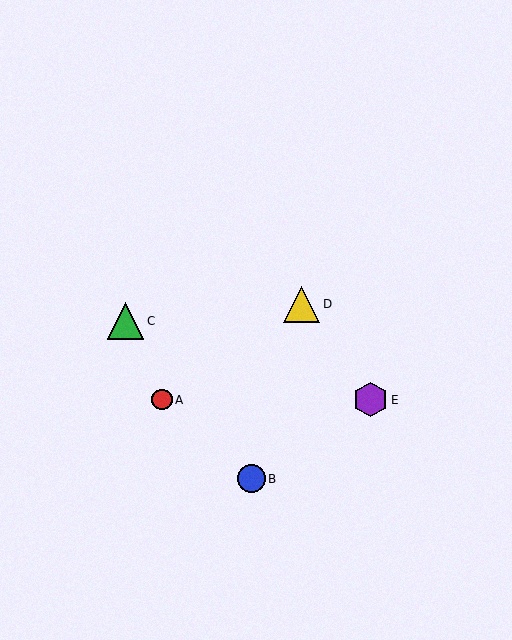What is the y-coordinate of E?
Object E is at y≈400.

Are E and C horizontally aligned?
No, E is at y≈400 and C is at y≈321.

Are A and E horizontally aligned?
Yes, both are at y≈400.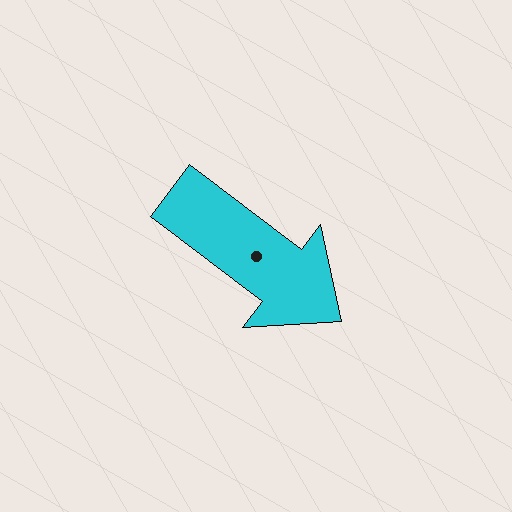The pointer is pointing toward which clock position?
Roughly 4 o'clock.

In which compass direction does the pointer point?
Southeast.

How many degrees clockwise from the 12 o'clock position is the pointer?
Approximately 127 degrees.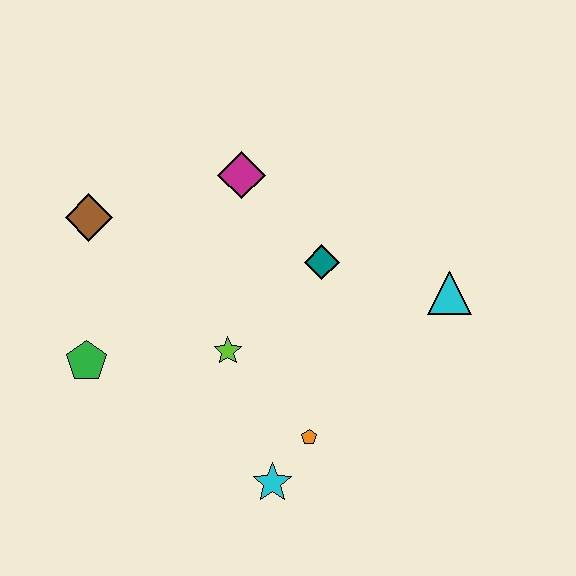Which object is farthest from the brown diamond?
The cyan triangle is farthest from the brown diamond.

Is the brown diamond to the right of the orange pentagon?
No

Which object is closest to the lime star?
The orange pentagon is closest to the lime star.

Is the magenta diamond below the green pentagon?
No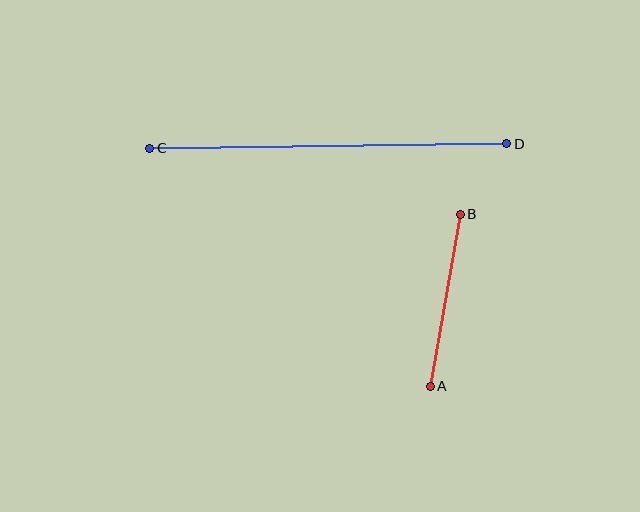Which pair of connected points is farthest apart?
Points C and D are farthest apart.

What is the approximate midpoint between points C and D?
The midpoint is at approximately (328, 146) pixels.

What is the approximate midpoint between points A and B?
The midpoint is at approximately (445, 300) pixels.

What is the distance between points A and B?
The distance is approximately 175 pixels.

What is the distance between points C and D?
The distance is approximately 357 pixels.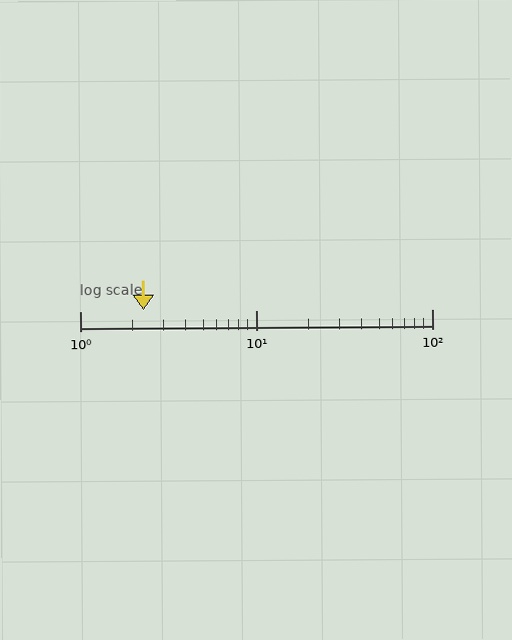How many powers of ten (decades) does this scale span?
The scale spans 2 decades, from 1 to 100.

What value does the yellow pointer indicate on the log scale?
The pointer indicates approximately 2.3.